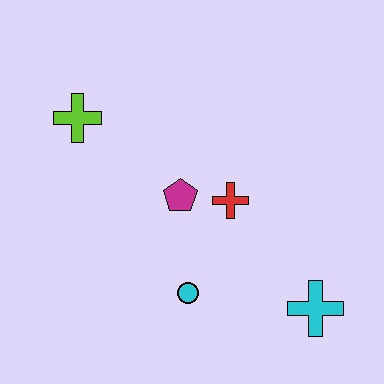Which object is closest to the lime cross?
The magenta pentagon is closest to the lime cross.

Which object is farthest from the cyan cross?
The lime cross is farthest from the cyan cross.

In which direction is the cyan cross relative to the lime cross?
The cyan cross is to the right of the lime cross.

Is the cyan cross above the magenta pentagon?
No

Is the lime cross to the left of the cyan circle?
Yes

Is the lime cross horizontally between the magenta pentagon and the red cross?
No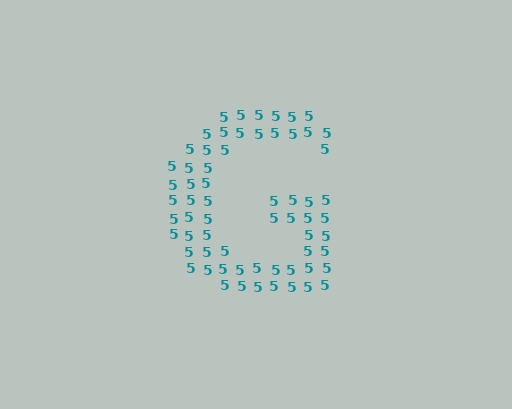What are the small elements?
The small elements are digit 5's.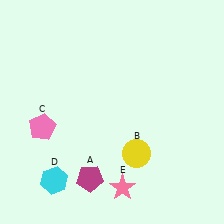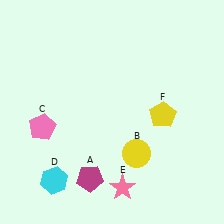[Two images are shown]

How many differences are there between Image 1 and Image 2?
There is 1 difference between the two images.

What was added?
A yellow pentagon (F) was added in Image 2.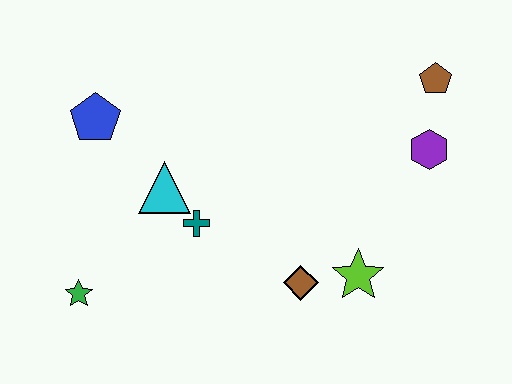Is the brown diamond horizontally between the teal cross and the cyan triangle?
No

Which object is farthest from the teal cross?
The brown pentagon is farthest from the teal cross.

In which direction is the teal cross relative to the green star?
The teal cross is to the right of the green star.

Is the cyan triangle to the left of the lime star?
Yes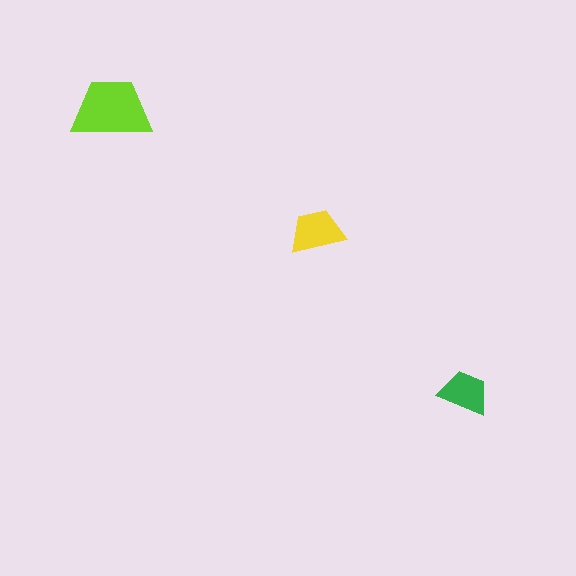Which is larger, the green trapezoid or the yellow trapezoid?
The yellow one.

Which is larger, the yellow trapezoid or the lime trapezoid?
The lime one.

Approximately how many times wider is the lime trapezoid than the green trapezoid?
About 1.5 times wider.